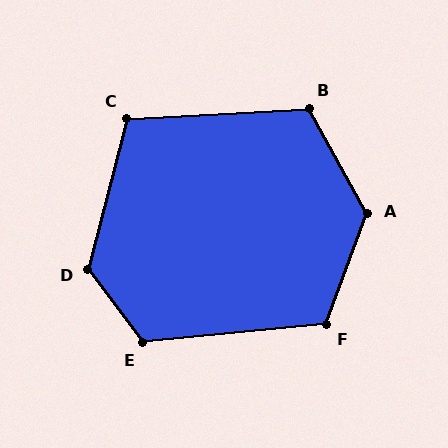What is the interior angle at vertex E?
Approximately 121 degrees (obtuse).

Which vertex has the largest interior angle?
A, at approximately 131 degrees.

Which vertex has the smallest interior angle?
C, at approximately 108 degrees.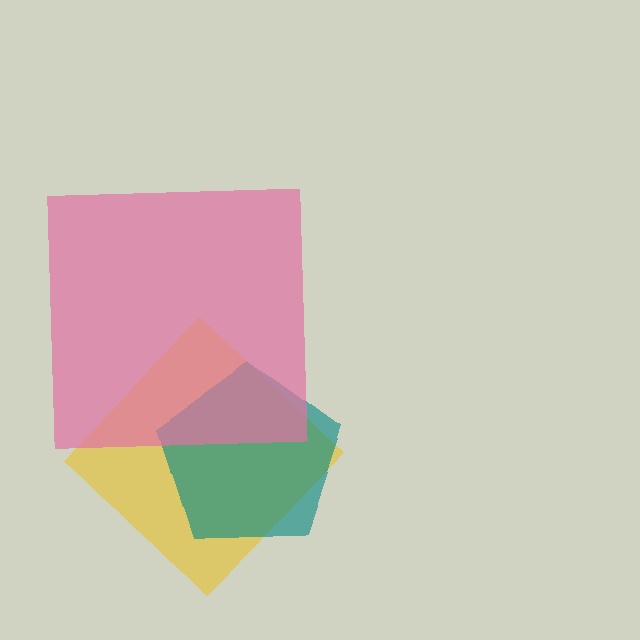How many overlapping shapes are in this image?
There are 3 overlapping shapes in the image.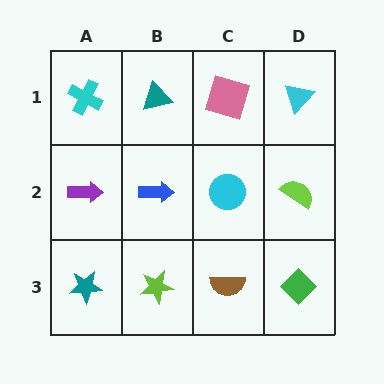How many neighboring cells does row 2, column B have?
4.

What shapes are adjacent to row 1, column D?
A lime semicircle (row 2, column D), a pink square (row 1, column C).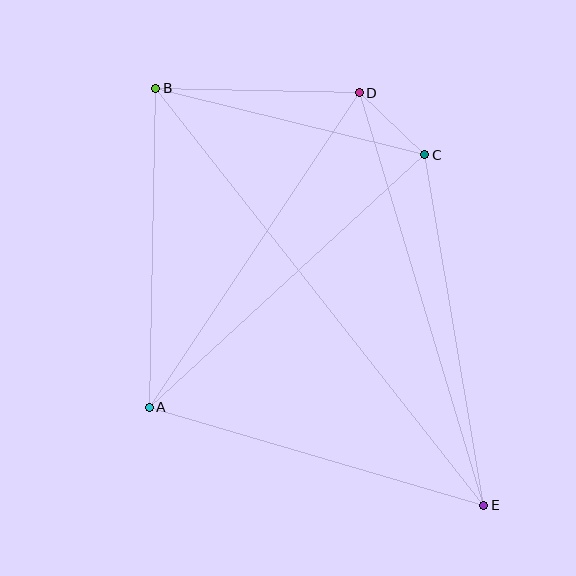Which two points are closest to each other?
Points C and D are closest to each other.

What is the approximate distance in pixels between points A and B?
The distance between A and B is approximately 319 pixels.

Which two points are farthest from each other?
Points B and E are farthest from each other.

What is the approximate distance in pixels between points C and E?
The distance between C and E is approximately 355 pixels.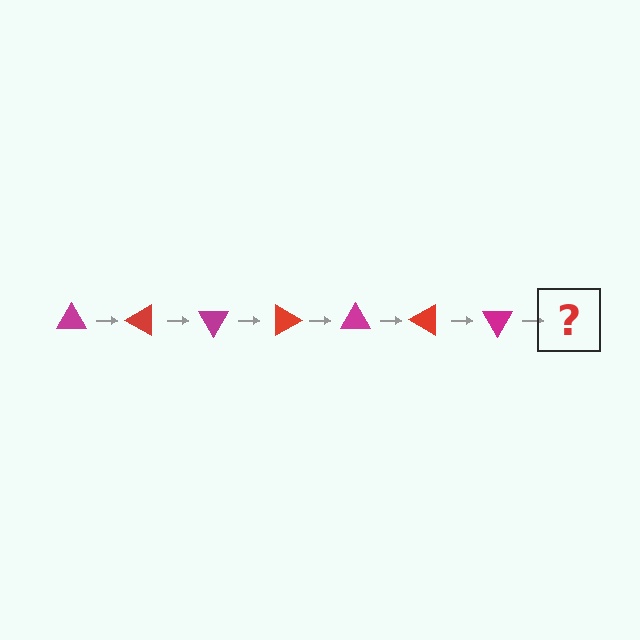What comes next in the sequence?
The next element should be a red triangle, rotated 210 degrees from the start.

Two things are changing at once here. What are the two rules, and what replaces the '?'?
The two rules are that it rotates 30 degrees each step and the color cycles through magenta and red. The '?' should be a red triangle, rotated 210 degrees from the start.